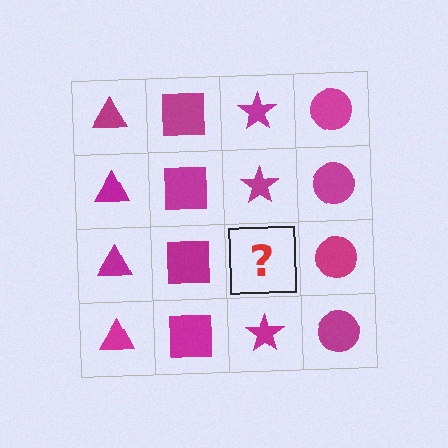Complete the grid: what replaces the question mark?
The question mark should be replaced with a magenta star.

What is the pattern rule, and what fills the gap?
The rule is that each column has a consistent shape. The gap should be filled with a magenta star.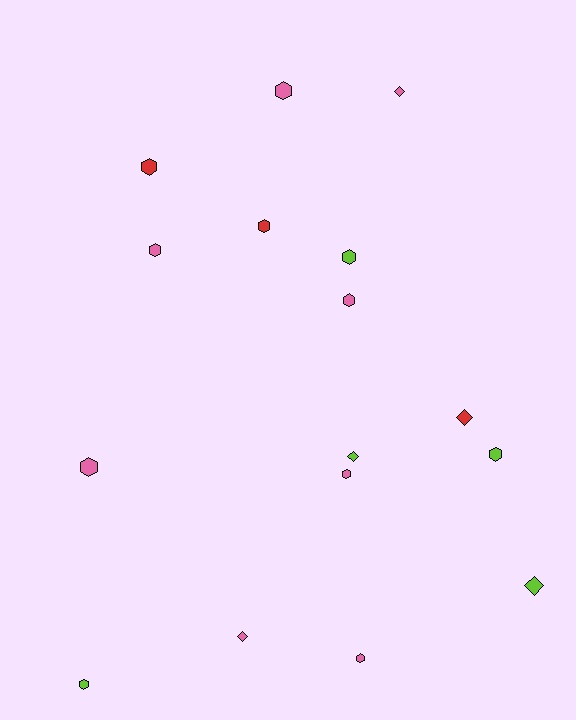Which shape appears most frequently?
Hexagon, with 11 objects.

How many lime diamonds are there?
There are 2 lime diamonds.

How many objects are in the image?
There are 16 objects.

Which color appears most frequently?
Pink, with 8 objects.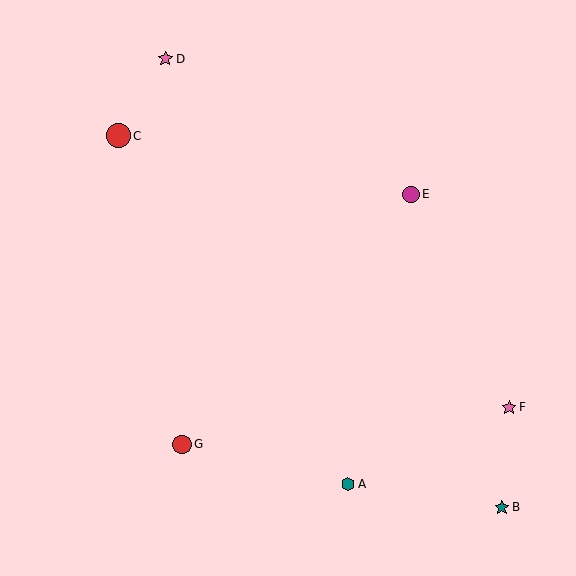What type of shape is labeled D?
Shape D is a pink star.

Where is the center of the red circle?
The center of the red circle is at (118, 136).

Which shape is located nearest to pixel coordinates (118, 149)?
The red circle (labeled C) at (118, 136) is nearest to that location.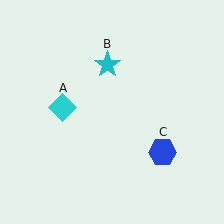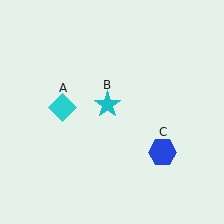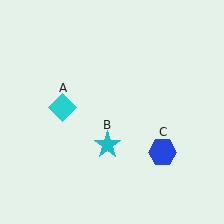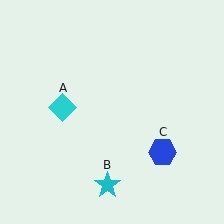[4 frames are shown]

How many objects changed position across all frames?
1 object changed position: cyan star (object B).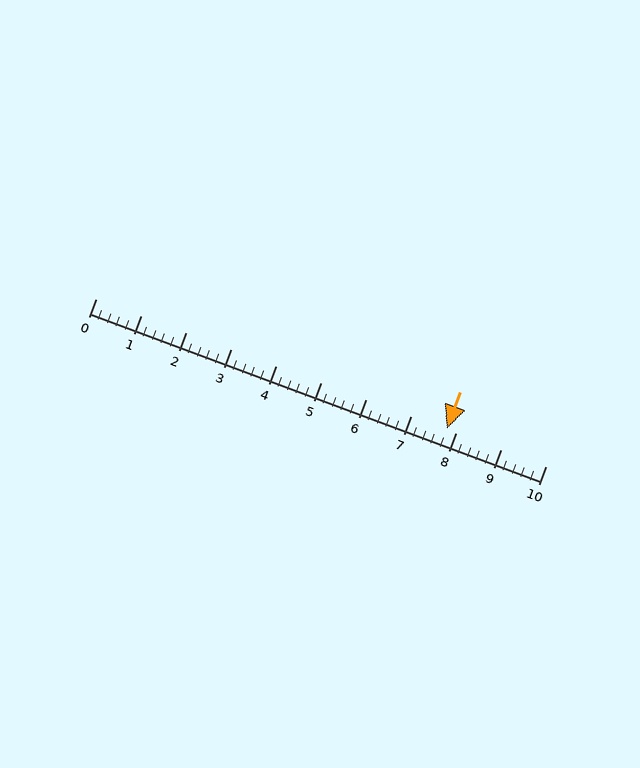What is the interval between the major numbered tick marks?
The major tick marks are spaced 1 units apart.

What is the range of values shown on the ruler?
The ruler shows values from 0 to 10.